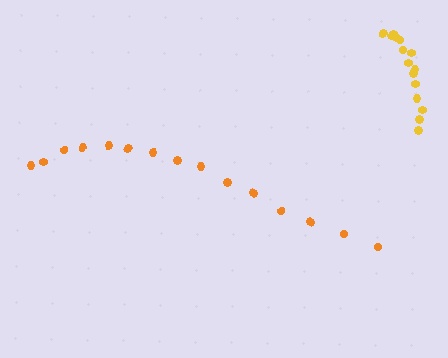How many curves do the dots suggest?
There are 2 distinct paths.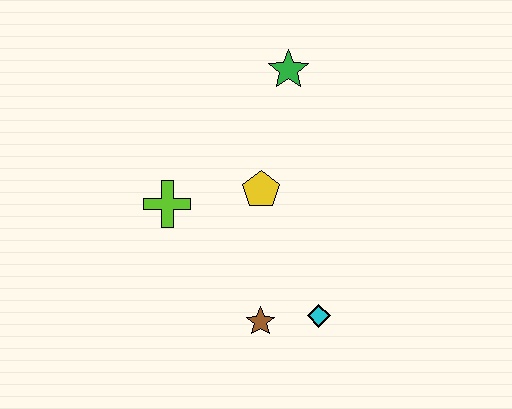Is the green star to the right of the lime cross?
Yes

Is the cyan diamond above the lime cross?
No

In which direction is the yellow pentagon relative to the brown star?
The yellow pentagon is above the brown star.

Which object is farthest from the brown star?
The green star is farthest from the brown star.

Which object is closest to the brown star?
The cyan diamond is closest to the brown star.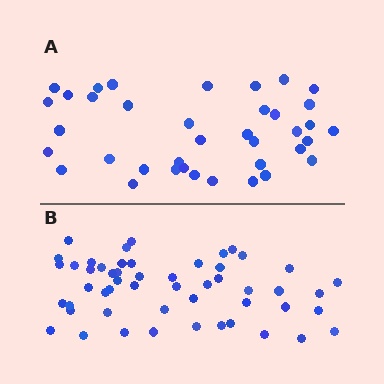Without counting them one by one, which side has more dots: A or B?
Region B (the bottom region) has more dots.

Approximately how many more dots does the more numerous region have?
Region B has approximately 15 more dots than region A.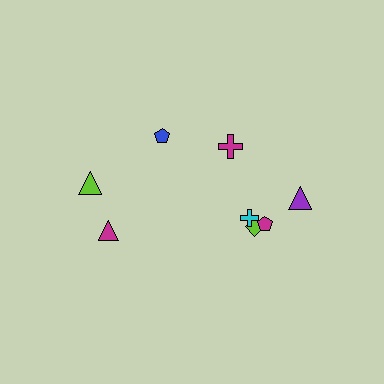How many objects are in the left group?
There are 3 objects.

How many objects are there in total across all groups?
There are 8 objects.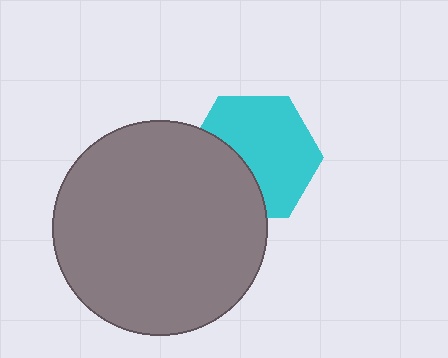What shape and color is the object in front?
The object in front is a gray circle.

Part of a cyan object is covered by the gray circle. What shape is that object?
It is a hexagon.